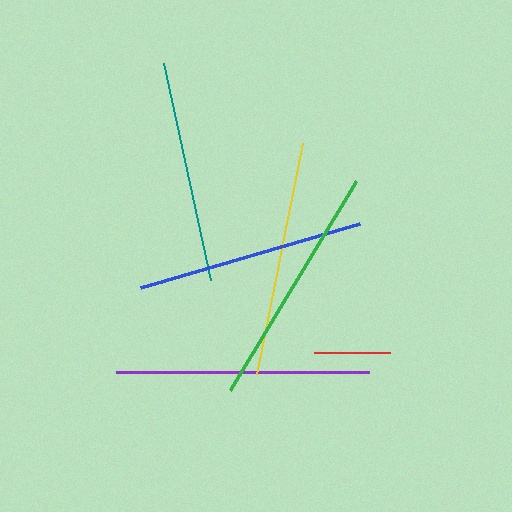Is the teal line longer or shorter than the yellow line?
The yellow line is longer than the teal line.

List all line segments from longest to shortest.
From longest to shortest: purple, green, yellow, blue, teal, red.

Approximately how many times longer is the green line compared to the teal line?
The green line is approximately 1.1 times the length of the teal line.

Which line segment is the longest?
The purple line is the longest at approximately 254 pixels.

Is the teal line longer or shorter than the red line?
The teal line is longer than the red line.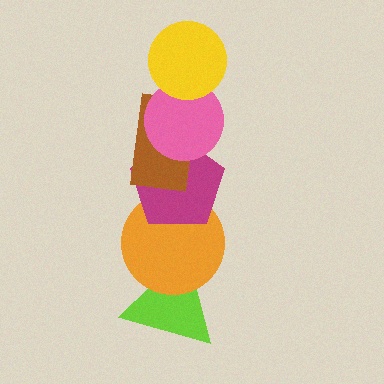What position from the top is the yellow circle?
The yellow circle is 1st from the top.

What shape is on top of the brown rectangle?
The pink circle is on top of the brown rectangle.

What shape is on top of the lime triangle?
The orange circle is on top of the lime triangle.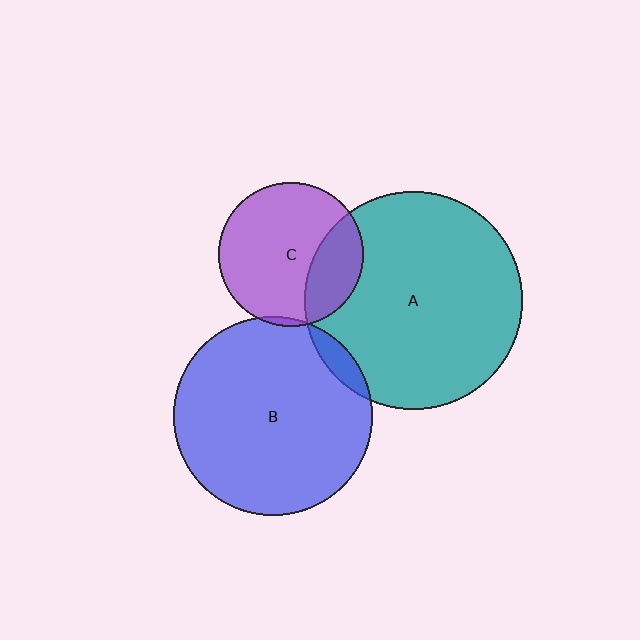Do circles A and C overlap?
Yes.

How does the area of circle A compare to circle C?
Approximately 2.3 times.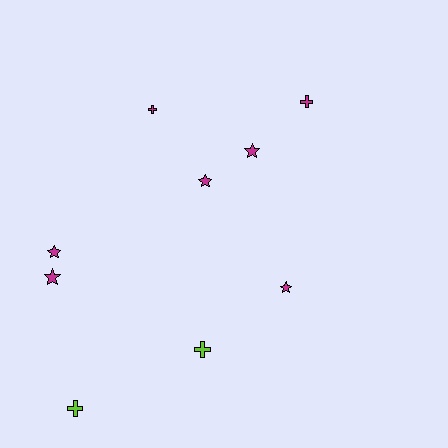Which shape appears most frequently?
Star, with 5 objects.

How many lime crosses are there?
There are 2 lime crosses.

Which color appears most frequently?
Magenta, with 7 objects.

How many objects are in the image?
There are 9 objects.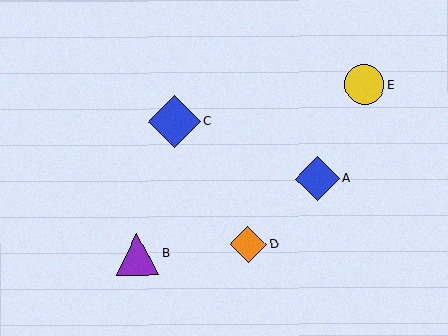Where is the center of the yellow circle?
The center of the yellow circle is at (365, 85).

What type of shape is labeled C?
Shape C is a blue diamond.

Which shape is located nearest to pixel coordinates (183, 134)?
The blue diamond (labeled C) at (174, 122) is nearest to that location.